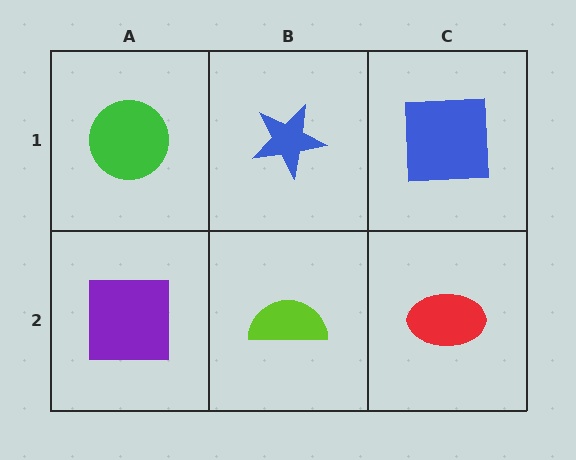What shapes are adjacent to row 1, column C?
A red ellipse (row 2, column C), a blue star (row 1, column B).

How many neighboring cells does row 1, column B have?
3.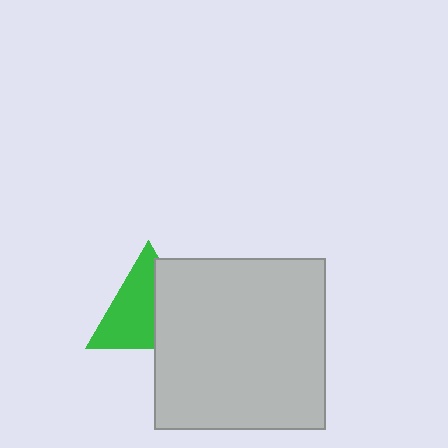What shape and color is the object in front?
The object in front is a light gray square.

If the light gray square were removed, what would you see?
You would see the complete green triangle.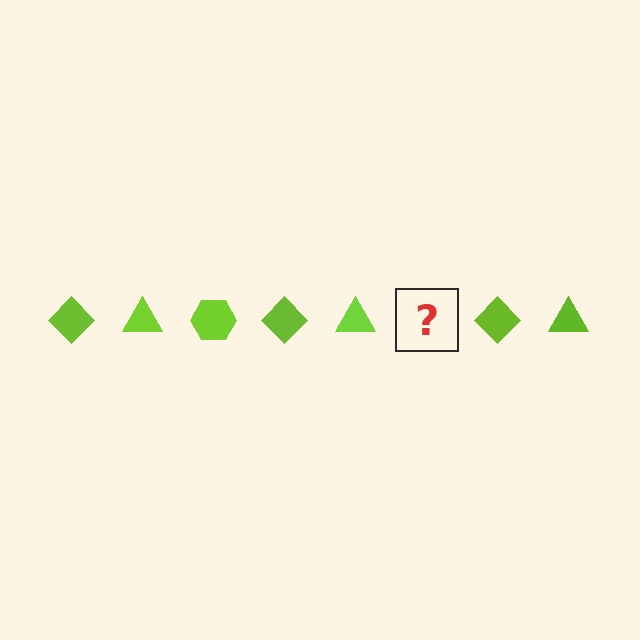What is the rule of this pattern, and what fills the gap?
The rule is that the pattern cycles through diamond, triangle, hexagon shapes in lime. The gap should be filled with a lime hexagon.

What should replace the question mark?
The question mark should be replaced with a lime hexagon.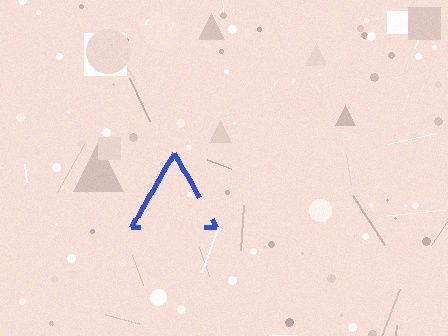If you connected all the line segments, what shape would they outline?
They would outline a triangle.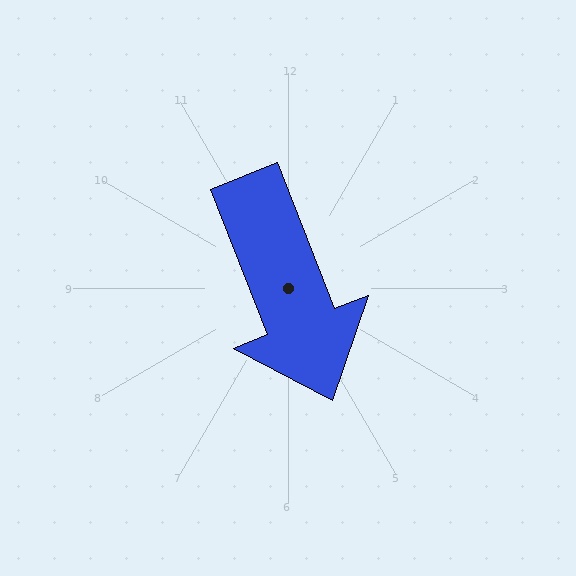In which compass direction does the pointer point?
South.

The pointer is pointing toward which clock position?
Roughly 5 o'clock.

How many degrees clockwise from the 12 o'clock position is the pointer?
Approximately 158 degrees.